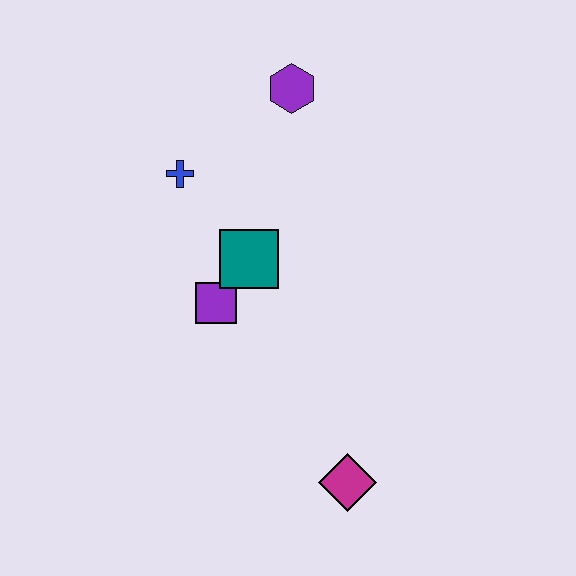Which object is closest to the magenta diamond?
The purple square is closest to the magenta diamond.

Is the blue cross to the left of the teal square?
Yes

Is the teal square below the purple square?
No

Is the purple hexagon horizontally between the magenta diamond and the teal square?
Yes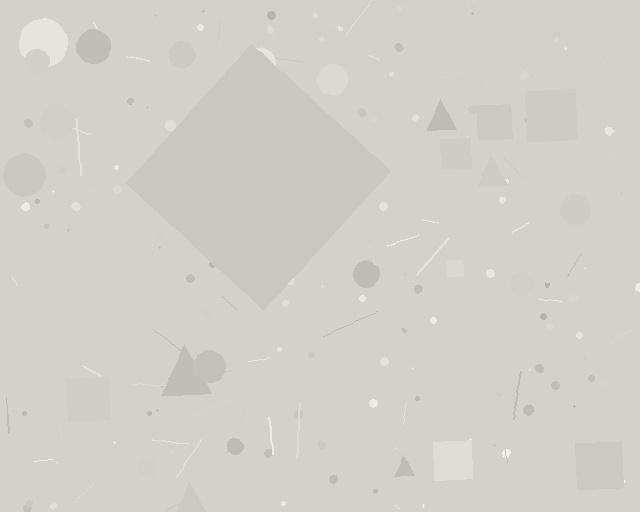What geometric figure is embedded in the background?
A diamond is embedded in the background.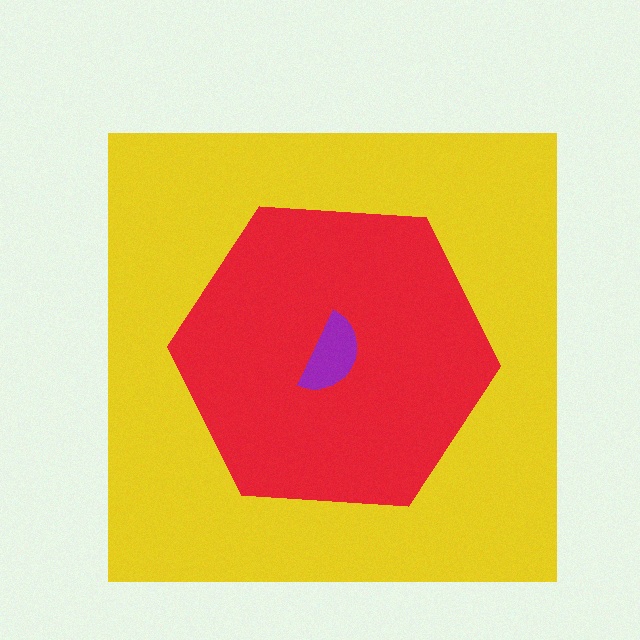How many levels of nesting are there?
3.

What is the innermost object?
The purple semicircle.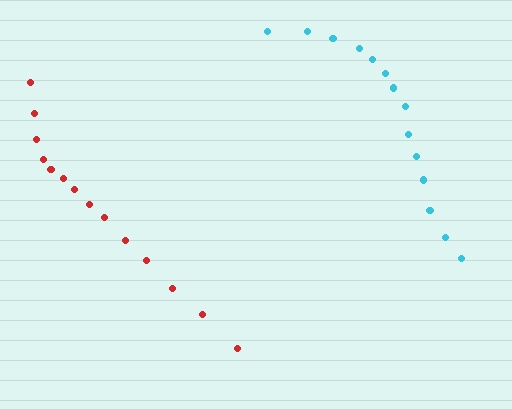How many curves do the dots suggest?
There are 2 distinct paths.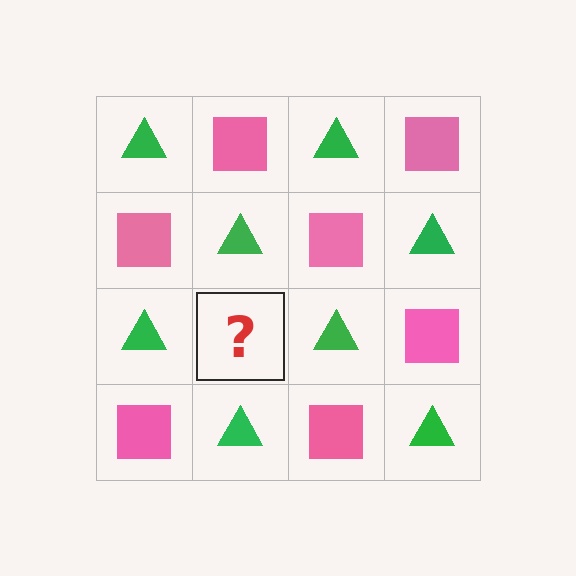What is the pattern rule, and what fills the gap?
The rule is that it alternates green triangle and pink square in a checkerboard pattern. The gap should be filled with a pink square.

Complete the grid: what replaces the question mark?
The question mark should be replaced with a pink square.